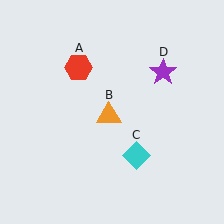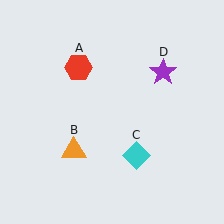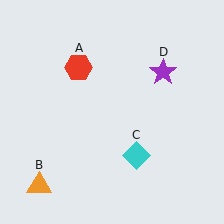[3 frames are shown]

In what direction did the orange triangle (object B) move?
The orange triangle (object B) moved down and to the left.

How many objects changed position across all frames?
1 object changed position: orange triangle (object B).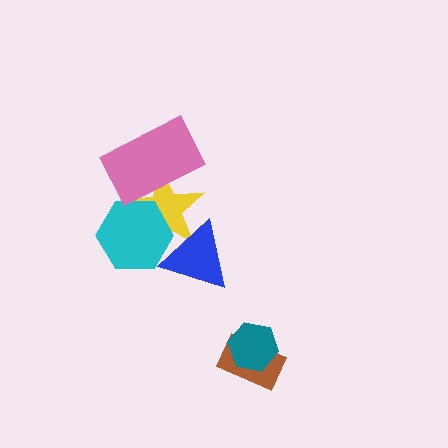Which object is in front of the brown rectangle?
The teal hexagon is in front of the brown rectangle.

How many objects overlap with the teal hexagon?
1 object overlaps with the teal hexagon.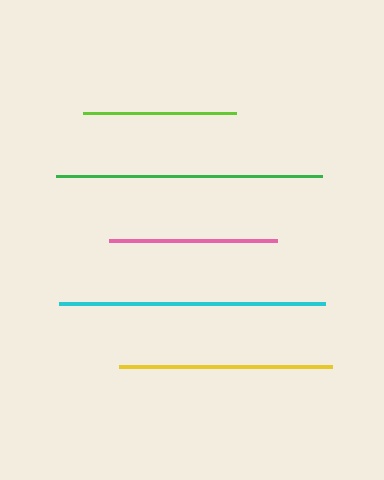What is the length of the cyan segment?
The cyan segment is approximately 266 pixels long.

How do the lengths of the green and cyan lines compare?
The green and cyan lines are approximately the same length.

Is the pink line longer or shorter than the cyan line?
The cyan line is longer than the pink line.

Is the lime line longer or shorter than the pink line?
The pink line is longer than the lime line.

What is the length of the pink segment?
The pink segment is approximately 168 pixels long.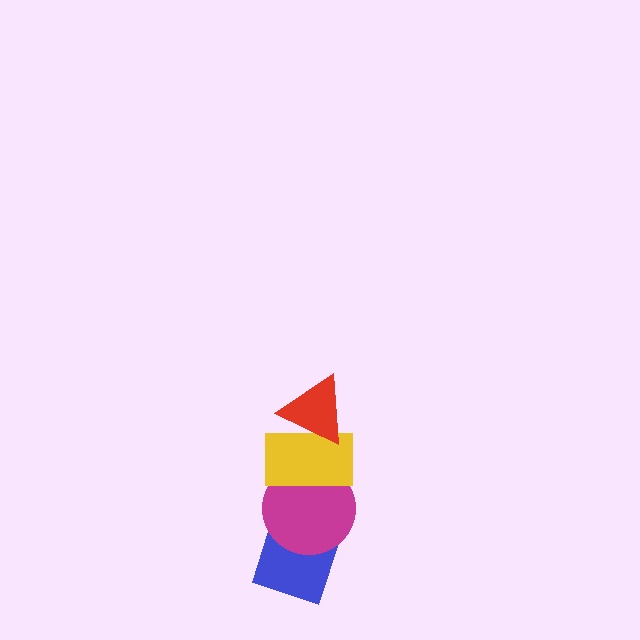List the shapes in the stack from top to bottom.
From top to bottom: the red triangle, the yellow rectangle, the magenta circle, the blue diamond.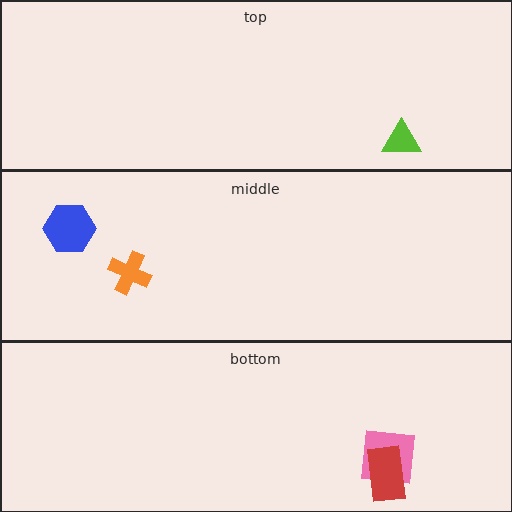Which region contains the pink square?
The bottom region.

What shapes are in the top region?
The lime triangle.